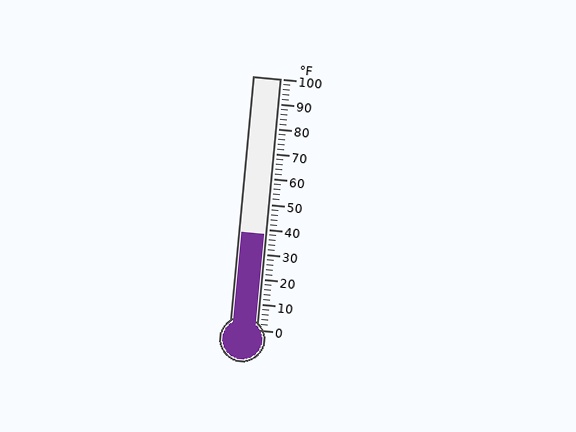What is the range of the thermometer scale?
The thermometer scale ranges from 0°F to 100°F.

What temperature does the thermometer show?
The thermometer shows approximately 38°F.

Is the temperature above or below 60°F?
The temperature is below 60°F.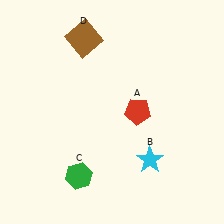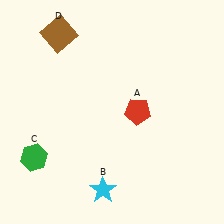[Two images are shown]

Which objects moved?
The objects that moved are: the cyan star (B), the green hexagon (C), the brown square (D).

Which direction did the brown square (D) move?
The brown square (D) moved left.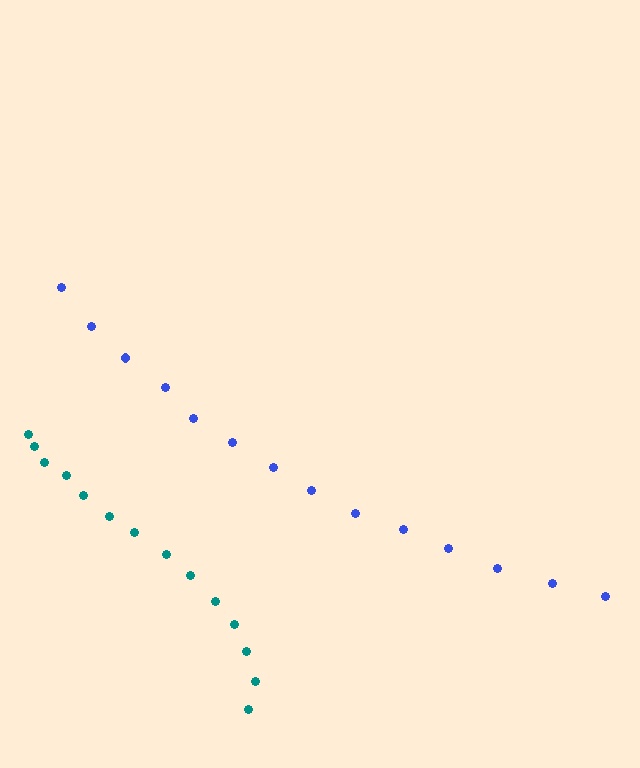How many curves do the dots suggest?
There are 2 distinct paths.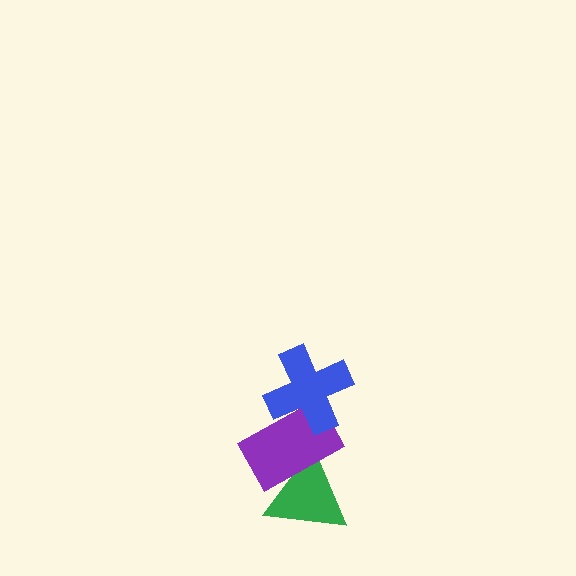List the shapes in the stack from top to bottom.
From top to bottom: the blue cross, the purple rectangle, the green triangle.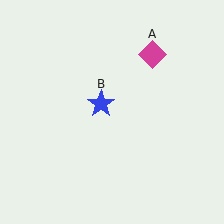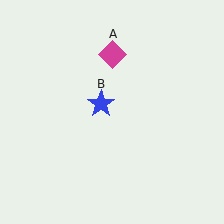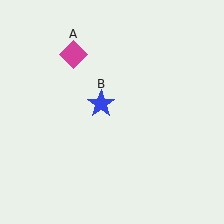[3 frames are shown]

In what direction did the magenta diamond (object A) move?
The magenta diamond (object A) moved left.